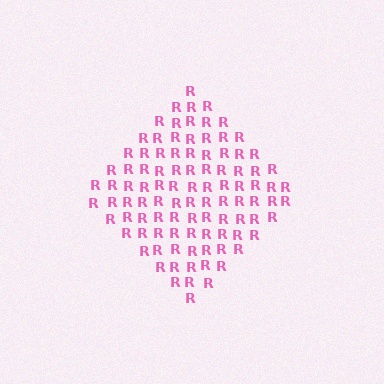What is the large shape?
The large shape is a diamond.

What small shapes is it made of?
It is made of small letter R's.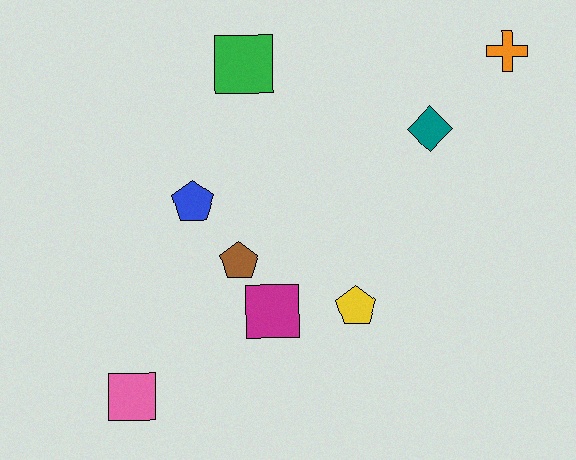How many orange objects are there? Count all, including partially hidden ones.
There is 1 orange object.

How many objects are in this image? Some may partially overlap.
There are 8 objects.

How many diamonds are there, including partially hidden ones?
There is 1 diamond.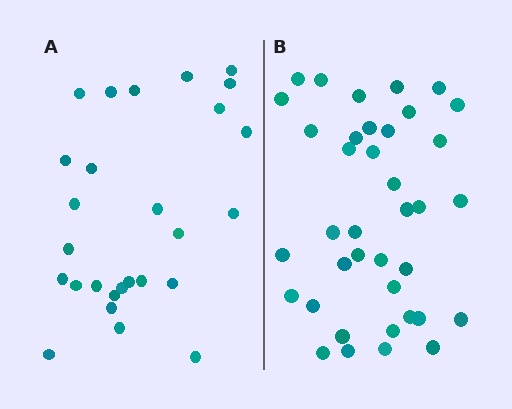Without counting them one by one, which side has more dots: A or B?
Region B (the right region) has more dots.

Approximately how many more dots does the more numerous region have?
Region B has roughly 12 or so more dots than region A.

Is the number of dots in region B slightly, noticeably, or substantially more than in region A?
Region B has noticeably more, but not dramatically so. The ratio is roughly 1.4 to 1.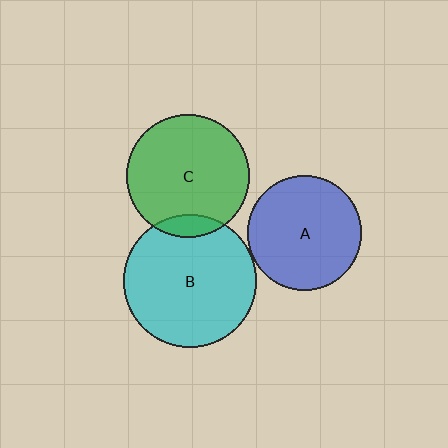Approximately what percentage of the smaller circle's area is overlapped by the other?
Approximately 10%.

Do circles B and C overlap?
Yes.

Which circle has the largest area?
Circle B (cyan).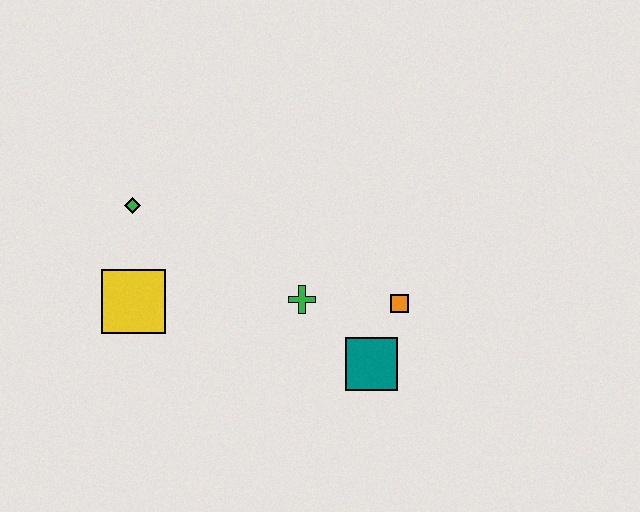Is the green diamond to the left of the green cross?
Yes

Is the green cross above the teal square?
Yes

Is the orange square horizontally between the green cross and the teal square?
No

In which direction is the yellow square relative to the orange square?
The yellow square is to the left of the orange square.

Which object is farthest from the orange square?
The green diamond is farthest from the orange square.